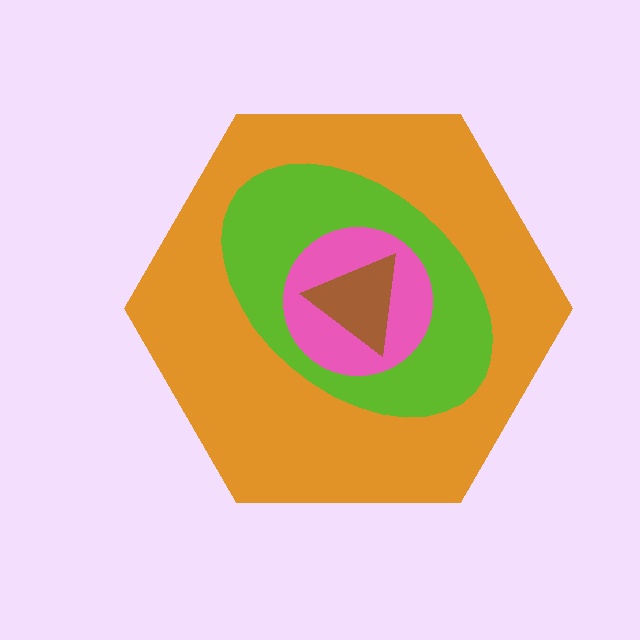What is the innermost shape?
The brown triangle.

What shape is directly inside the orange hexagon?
The lime ellipse.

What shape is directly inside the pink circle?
The brown triangle.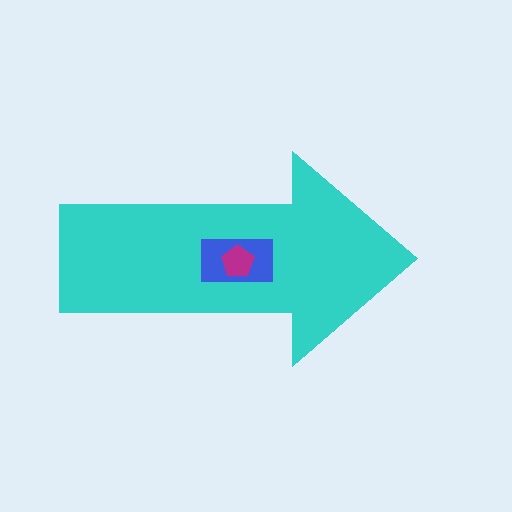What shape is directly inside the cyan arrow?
The blue rectangle.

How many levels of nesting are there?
3.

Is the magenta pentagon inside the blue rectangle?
Yes.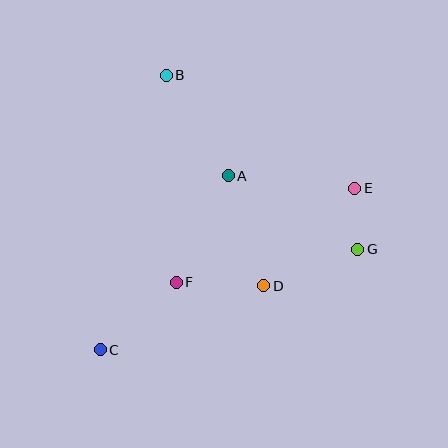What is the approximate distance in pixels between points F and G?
The distance between F and G is approximately 185 pixels.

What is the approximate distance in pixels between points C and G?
The distance between C and G is approximately 277 pixels.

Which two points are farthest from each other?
Points C and E are farthest from each other.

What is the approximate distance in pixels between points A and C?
The distance between A and C is approximately 216 pixels.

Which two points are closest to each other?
Points E and G are closest to each other.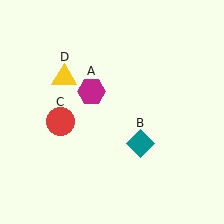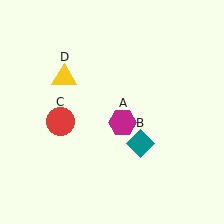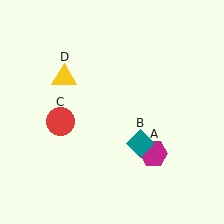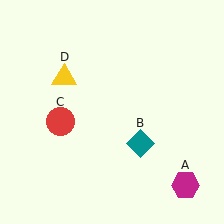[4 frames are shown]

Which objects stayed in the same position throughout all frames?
Teal diamond (object B) and red circle (object C) and yellow triangle (object D) remained stationary.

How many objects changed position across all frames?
1 object changed position: magenta hexagon (object A).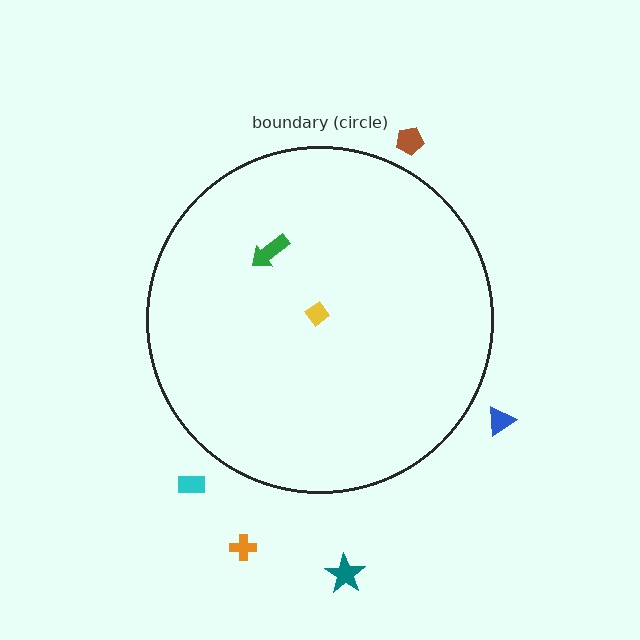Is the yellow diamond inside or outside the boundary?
Inside.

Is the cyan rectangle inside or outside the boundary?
Outside.